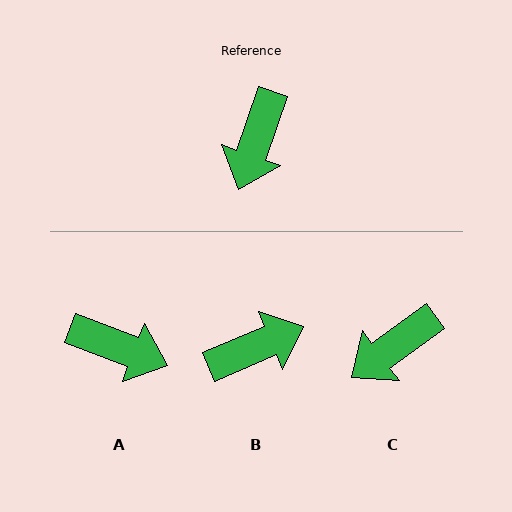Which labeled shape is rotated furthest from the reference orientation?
B, about 132 degrees away.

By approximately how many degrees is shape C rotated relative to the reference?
Approximately 34 degrees clockwise.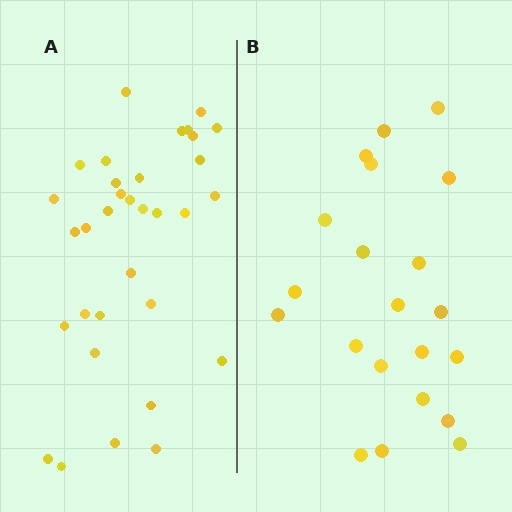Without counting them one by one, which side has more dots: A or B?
Region A (the left region) has more dots.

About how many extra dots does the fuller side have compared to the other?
Region A has roughly 12 or so more dots than region B.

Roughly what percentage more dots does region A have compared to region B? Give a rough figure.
About 55% more.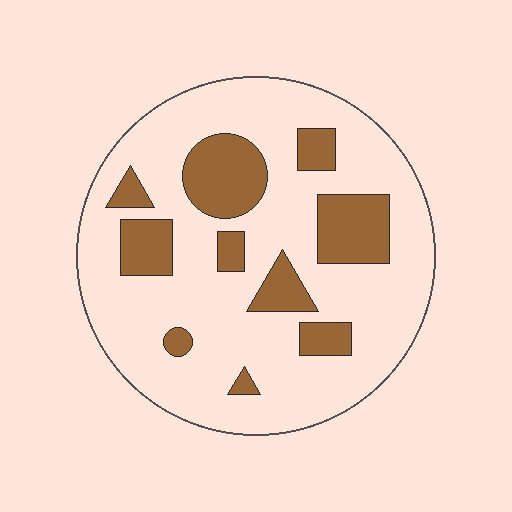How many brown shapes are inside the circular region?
10.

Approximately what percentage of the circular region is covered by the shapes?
Approximately 25%.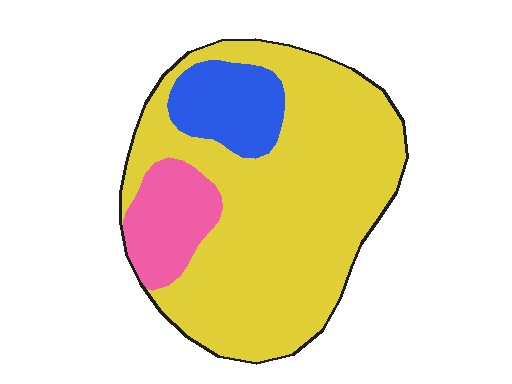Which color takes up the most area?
Yellow, at roughly 75%.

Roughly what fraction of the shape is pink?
Pink takes up less than a quarter of the shape.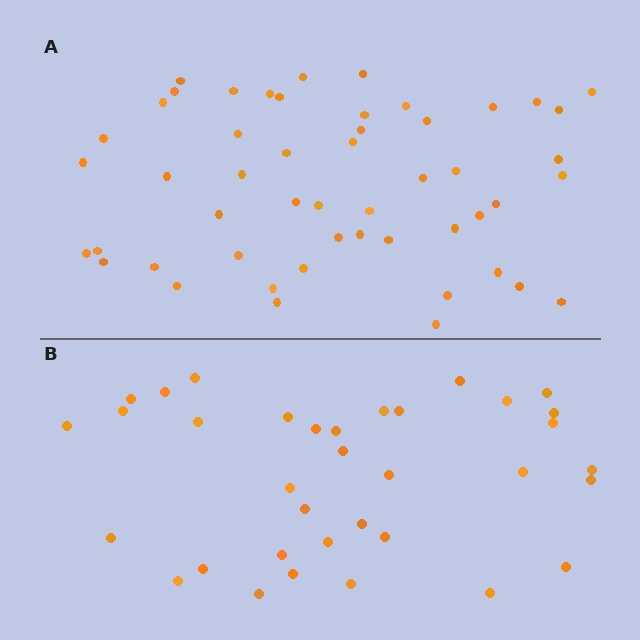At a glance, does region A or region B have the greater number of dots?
Region A (the top region) has more dots.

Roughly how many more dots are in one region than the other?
Region A has approximately 15 more dots than region B.